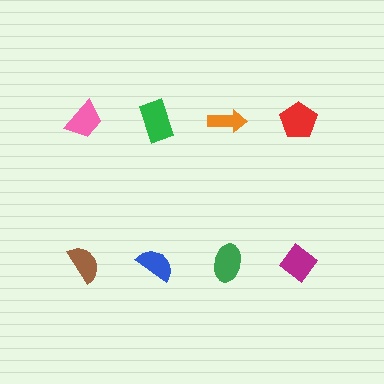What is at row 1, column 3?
An orange arrow.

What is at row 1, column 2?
A green rectangle.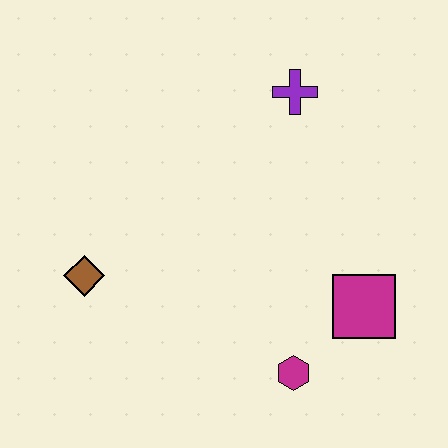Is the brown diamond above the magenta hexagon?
Yes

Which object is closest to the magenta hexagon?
The magenta square is closest to the magenta hexagon.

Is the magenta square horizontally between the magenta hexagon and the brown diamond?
No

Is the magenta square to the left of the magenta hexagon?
No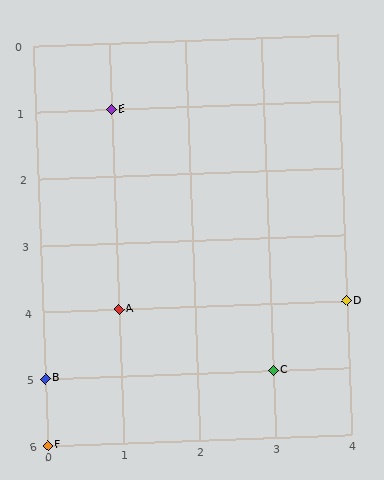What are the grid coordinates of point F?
Point F is at grid coordinates (0, 6).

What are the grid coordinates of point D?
Point D is at grid coordinates (4, 4).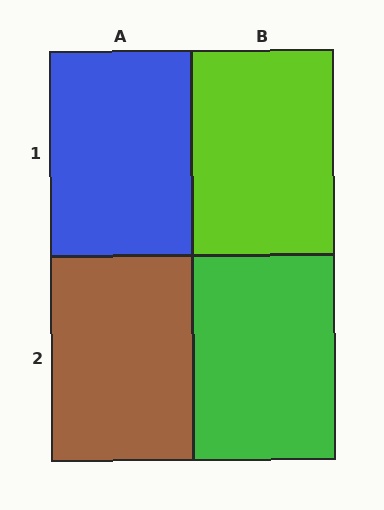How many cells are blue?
1 cell is blue.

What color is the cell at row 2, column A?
Brown.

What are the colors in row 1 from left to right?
Blue, lime.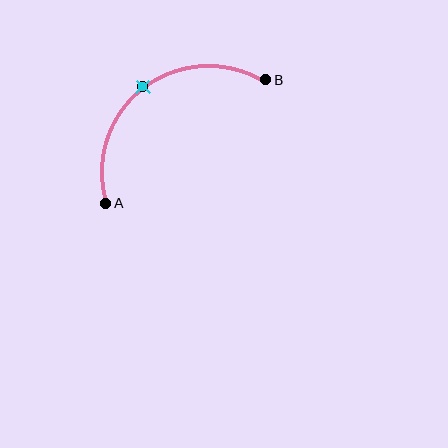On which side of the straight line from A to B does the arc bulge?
The arc bulges above and to the left of the straight line connecting A and B.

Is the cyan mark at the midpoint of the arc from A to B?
Yes. The cyan mark lies on the arc at equal arc-length from both A and B — it is the arc midpoint.